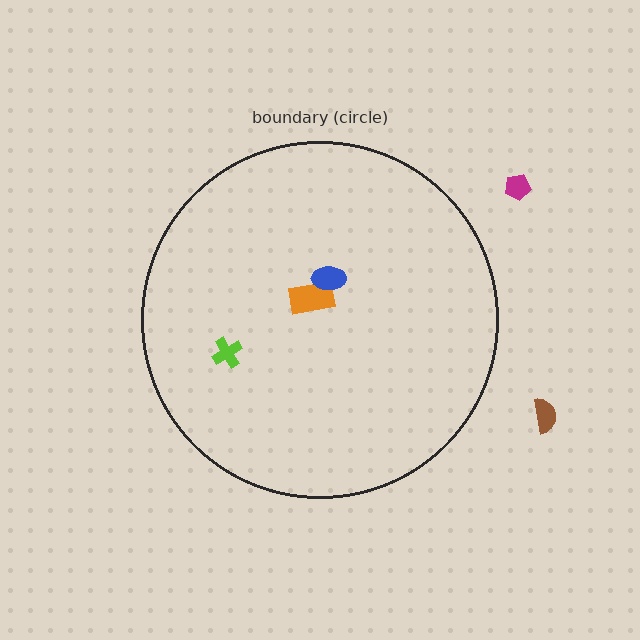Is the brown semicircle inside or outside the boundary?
Outside.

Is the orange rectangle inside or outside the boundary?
Inside.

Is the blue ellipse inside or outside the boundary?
Inside.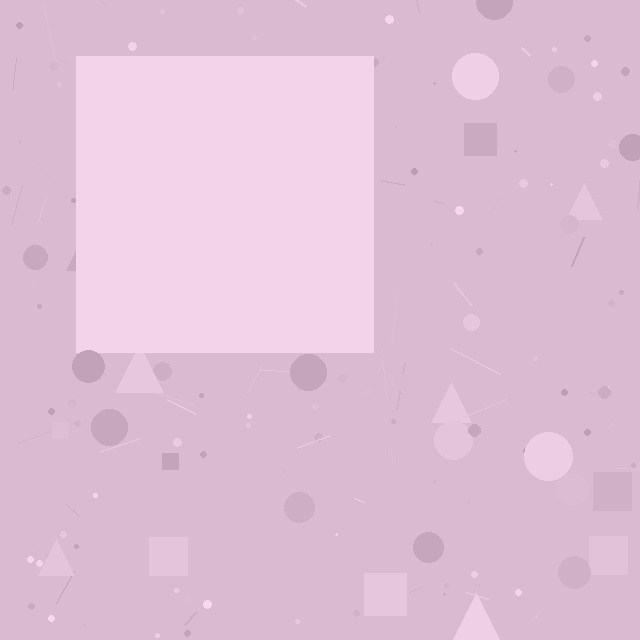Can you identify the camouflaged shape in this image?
The camouflaged shape is a square.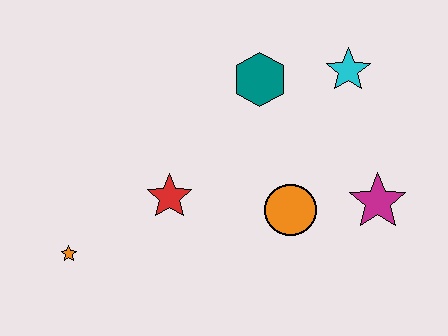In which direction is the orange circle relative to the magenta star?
The orange circle is to the left of the magenta star.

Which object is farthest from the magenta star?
The orange star is farthest from the magenta star.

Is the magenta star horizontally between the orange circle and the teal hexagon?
No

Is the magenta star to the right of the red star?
Yes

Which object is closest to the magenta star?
The orange circle is closest to the magenta star.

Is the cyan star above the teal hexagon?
Yes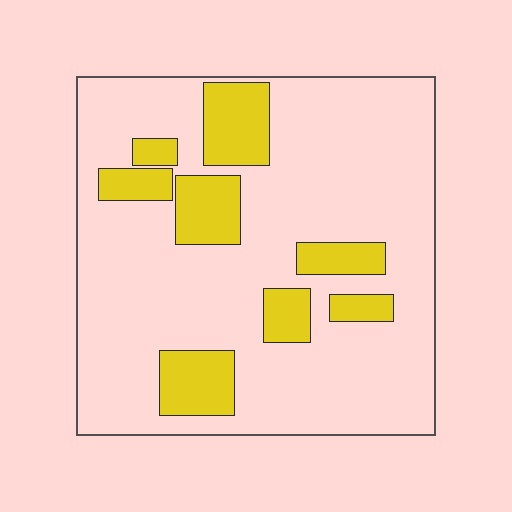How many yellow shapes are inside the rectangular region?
8.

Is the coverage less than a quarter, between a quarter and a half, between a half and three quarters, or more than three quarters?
Less than a quarter.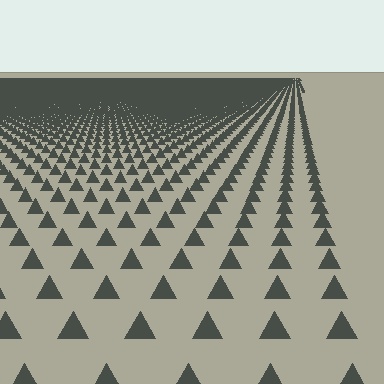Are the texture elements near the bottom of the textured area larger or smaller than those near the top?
Larger. Near the bottom, elements are closer to the viewer and appear at a bigger on-screen size.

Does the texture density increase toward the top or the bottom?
Density increases toward the top.